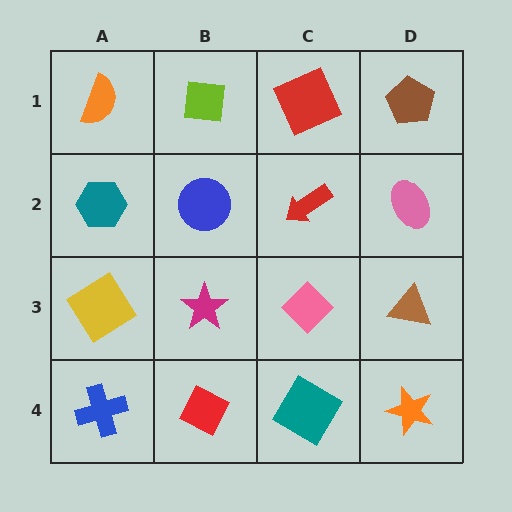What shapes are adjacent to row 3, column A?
A teal hexagon (row 2, column A), a blue cross (row 4, column A), a magenta star (row 3, column B).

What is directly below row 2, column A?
A yellow diamond.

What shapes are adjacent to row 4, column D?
A brown triangle (row 3, column D), a teal diamond (row 4, column C).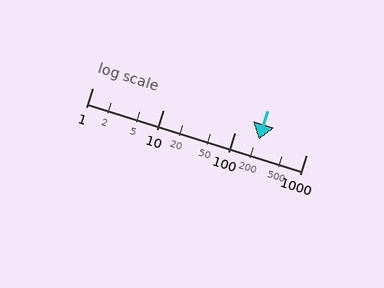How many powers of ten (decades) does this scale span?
The scale spans 3 decades, from 1 to 1000.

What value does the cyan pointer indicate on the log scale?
The pointer indicates approximately 220.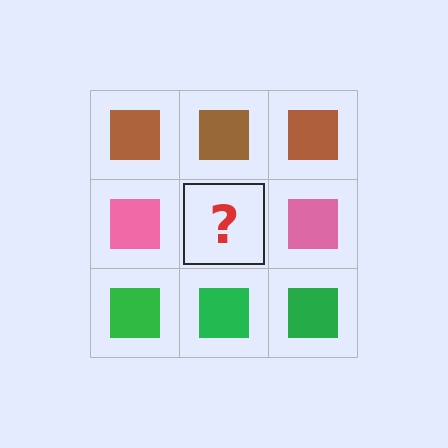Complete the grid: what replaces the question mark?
The question mark should be replaced with a pink square.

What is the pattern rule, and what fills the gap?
The rule is that each row has a consistent color. The gap should be filled with a pink square.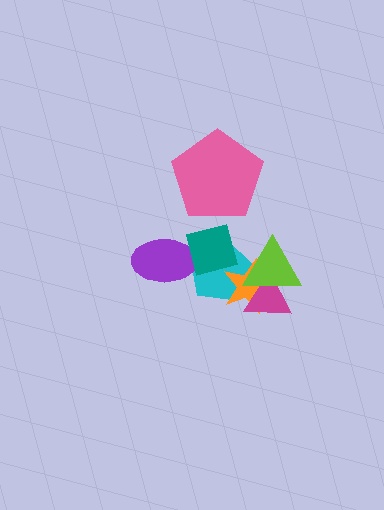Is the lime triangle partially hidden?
No, no other shape covers it.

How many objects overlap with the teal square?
3 objects overlap with the teal square.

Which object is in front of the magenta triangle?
The lime triangle is in front of the magenta triangle.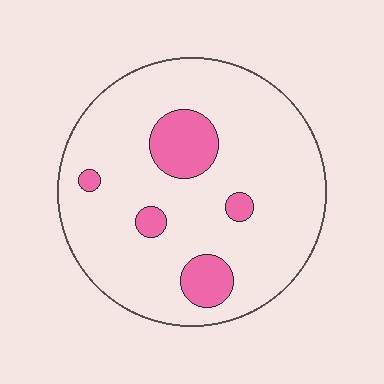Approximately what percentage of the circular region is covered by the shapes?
Approximately 15%.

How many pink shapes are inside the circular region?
5.